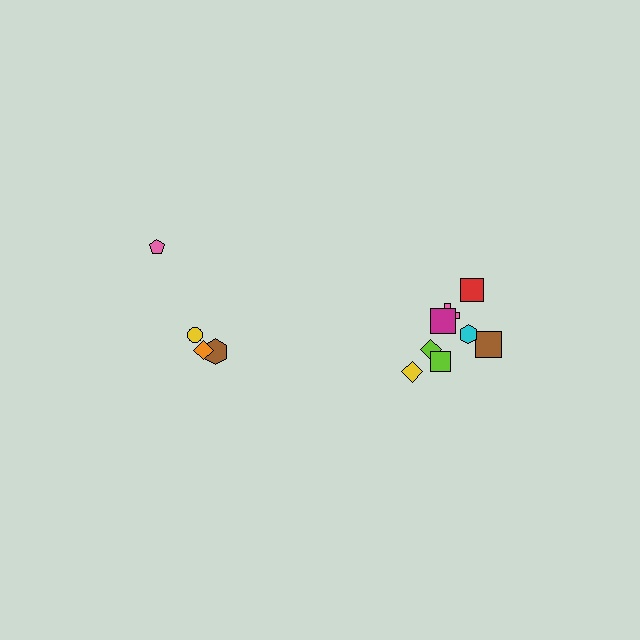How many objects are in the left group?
There are 4 objects.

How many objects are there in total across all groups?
There are 12 objects.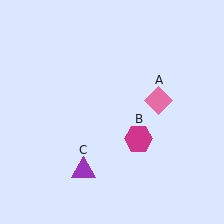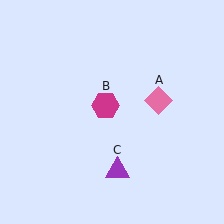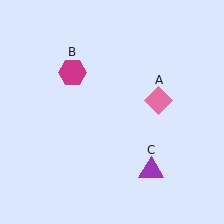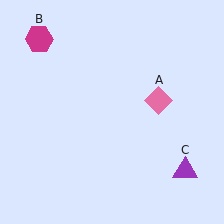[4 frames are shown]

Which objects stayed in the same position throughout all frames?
Pink diamond (object A) remained stationary.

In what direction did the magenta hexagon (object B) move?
The magenta hexagon (object B) moved up and to the left.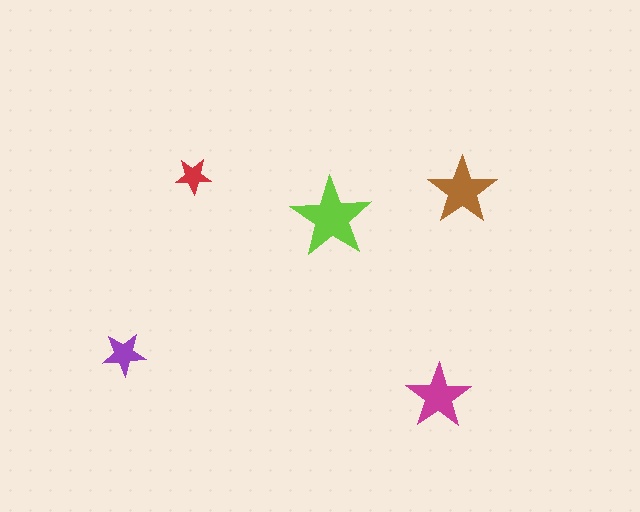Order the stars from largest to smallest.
the lime one, the brown one, the magenta one, the purple one, the red one.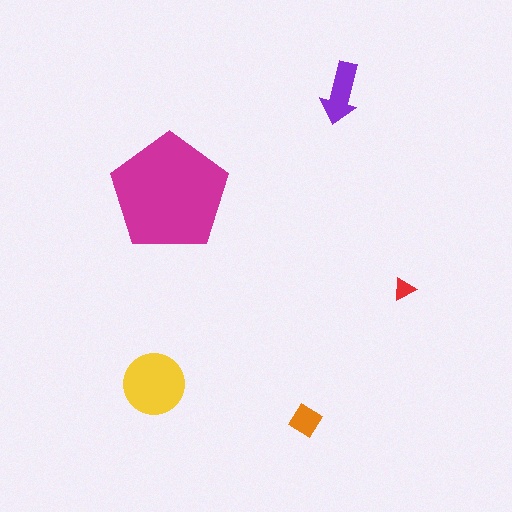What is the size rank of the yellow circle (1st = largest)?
2nd.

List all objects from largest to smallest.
The magenta pentagon, the yellow circle, the purple arrow, the orange diamond, the red triangle.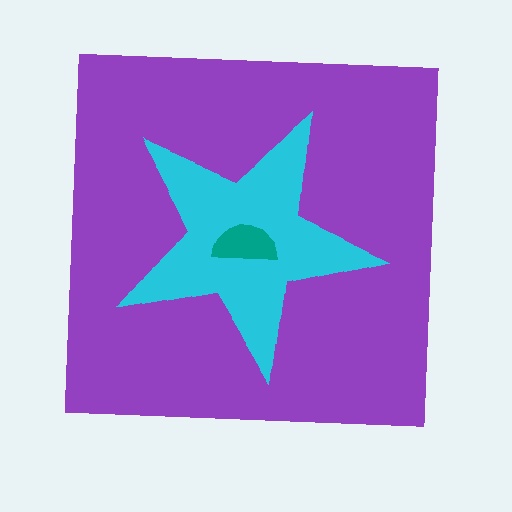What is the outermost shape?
The purple square.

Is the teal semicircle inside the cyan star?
Yes.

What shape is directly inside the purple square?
The cyan star.